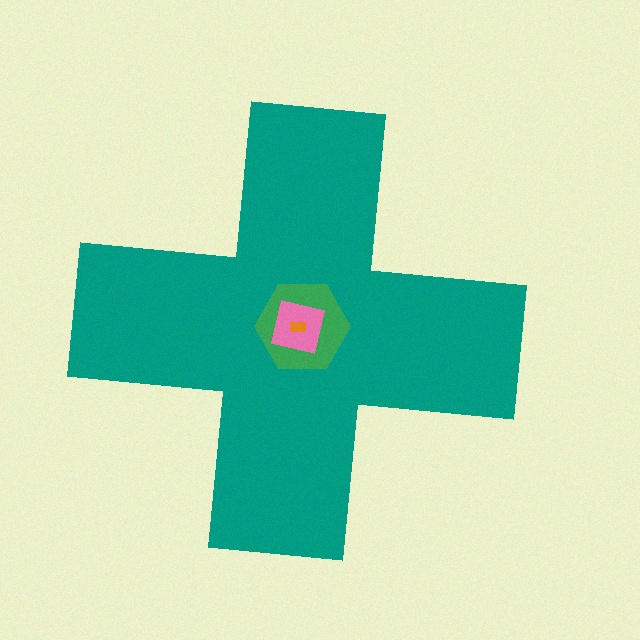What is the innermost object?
The orange rectangle.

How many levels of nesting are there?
4.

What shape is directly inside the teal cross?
The green hexagon.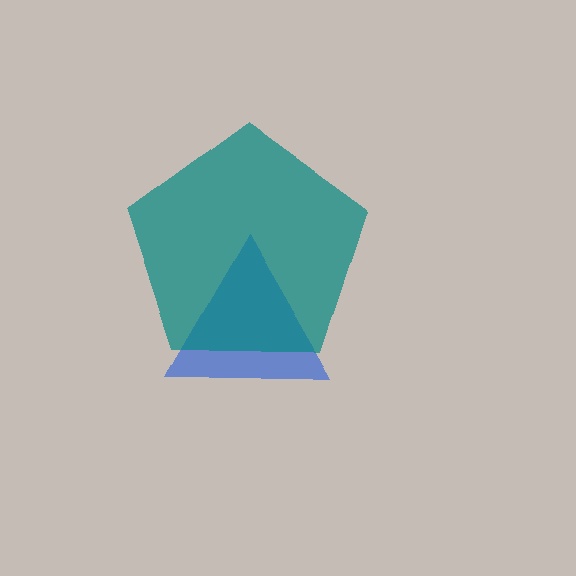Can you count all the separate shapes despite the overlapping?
Yes, there are 2 separate shapes.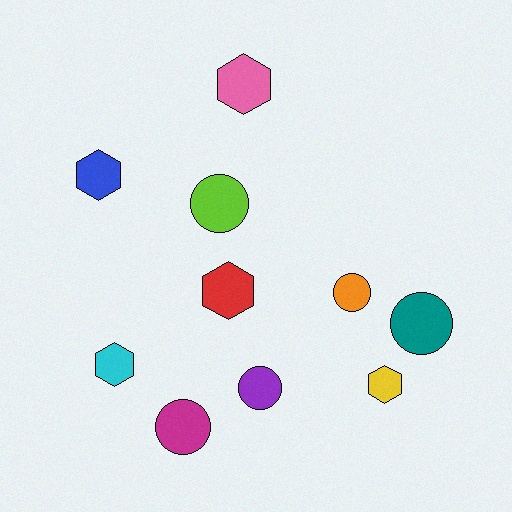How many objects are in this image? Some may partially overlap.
There are 10 objects.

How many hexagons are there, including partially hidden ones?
There are 5 hexagons.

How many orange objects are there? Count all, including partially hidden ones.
There is 1 orange object.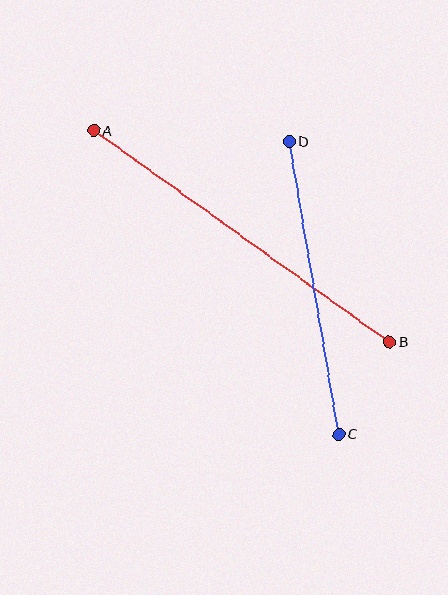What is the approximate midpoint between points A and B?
The midpoint is at approximately (242, 236) pixels.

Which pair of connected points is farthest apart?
Points A and B are farthest apart.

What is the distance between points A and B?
The distance is approximately 363 pixels.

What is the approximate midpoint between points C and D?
The midpoint is at approximately (314, 288) pixels.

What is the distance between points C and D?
The distance is approximately 297 pixels.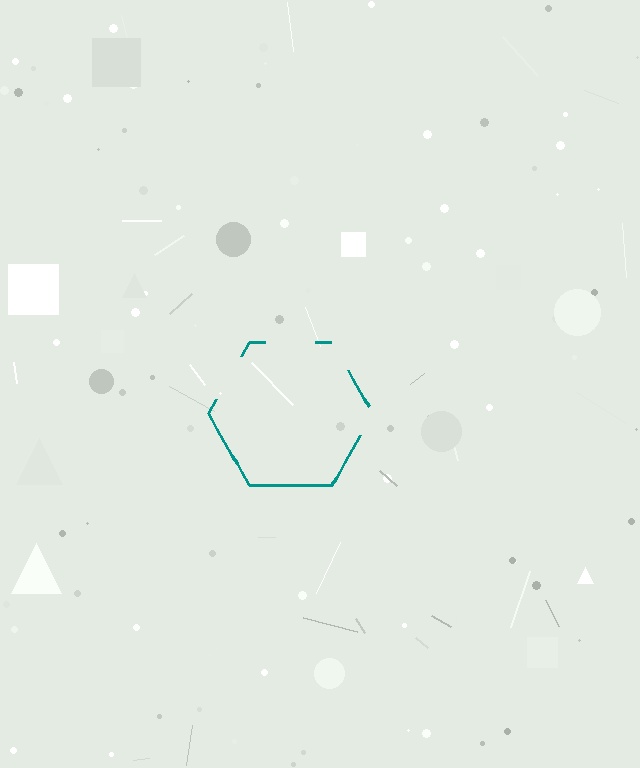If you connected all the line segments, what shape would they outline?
They would outline a hexagon.